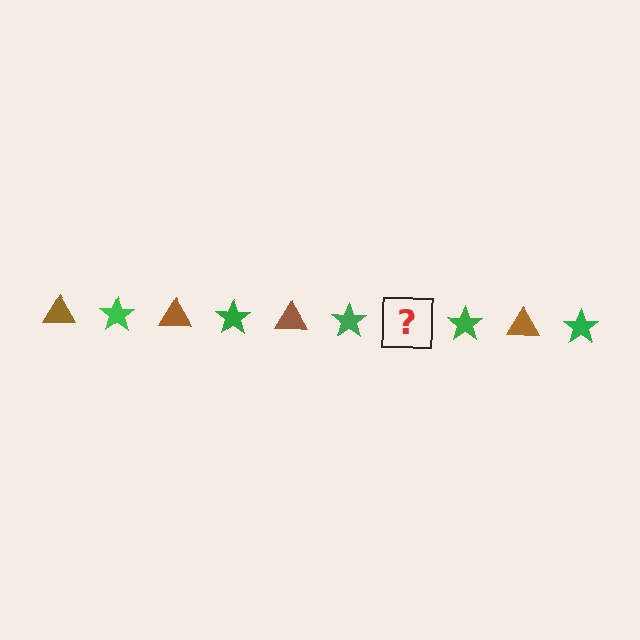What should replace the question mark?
The question mark should be replaced with a brown triangle.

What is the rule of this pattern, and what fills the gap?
The rule is that the pattern alternates between brown triangle and green star. The gap should be filled with a brown triangle.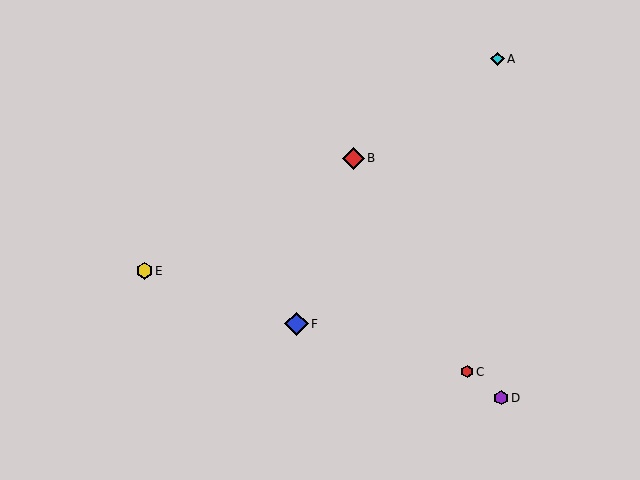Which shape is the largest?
The blue diamond (labeled F) is the largest.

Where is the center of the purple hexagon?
The center of the purple hexagon is at (501, 398).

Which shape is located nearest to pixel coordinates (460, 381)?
The red hexagon (labeled C) at (467, 372) is nearest to that location.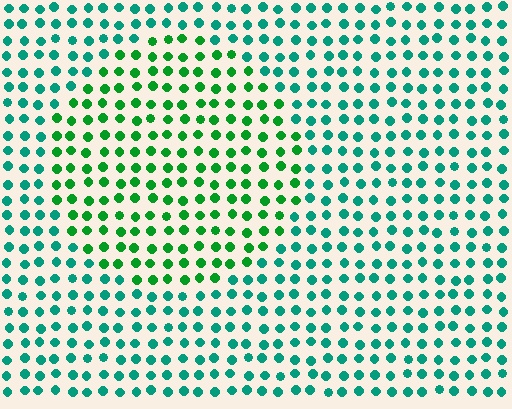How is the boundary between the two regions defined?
The boundary is defined purely by a slight shift in hue (about 36 degrees). Spacing, size, and orientation are identical on both sides.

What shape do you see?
I see a circle.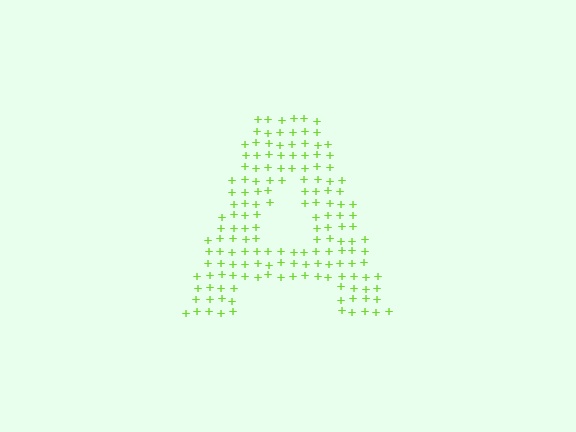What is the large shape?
The large shape is the letter A.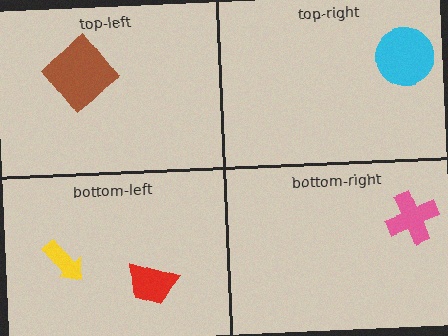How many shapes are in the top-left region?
1.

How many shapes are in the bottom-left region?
2.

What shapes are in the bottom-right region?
The pink cross.